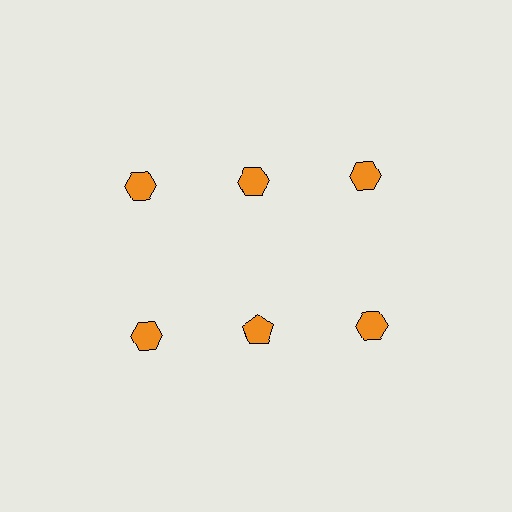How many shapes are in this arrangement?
There are 6 shapes arranged in a grid pattern.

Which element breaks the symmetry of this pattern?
The orange pentagon in the second row, second from left column breaks the symmetry. All other shapes are orange hexagons.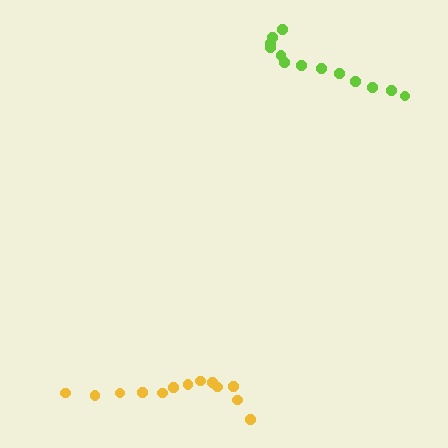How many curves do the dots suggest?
There are 2 distinct paths.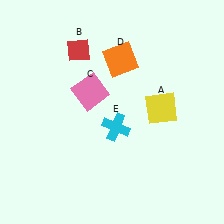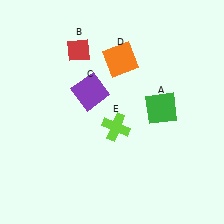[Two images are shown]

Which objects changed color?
A changed from yellow to green. C changed from pink to purple. E changed from cyan to lime.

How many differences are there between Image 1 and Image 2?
There are 3 differences between the two images.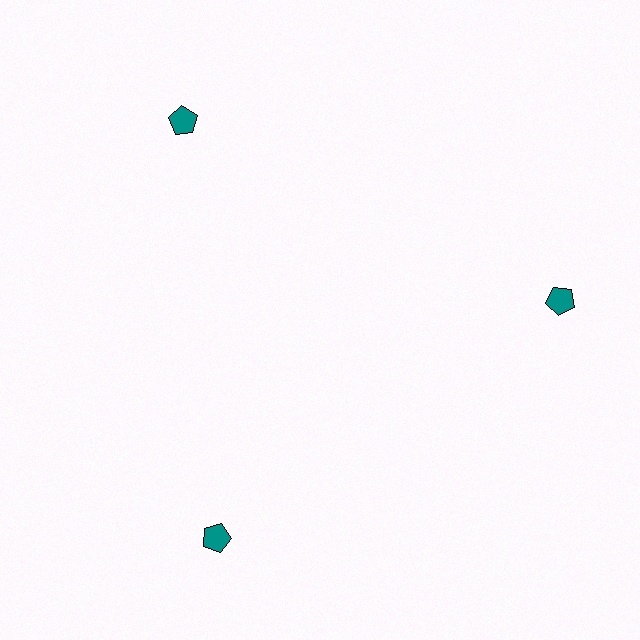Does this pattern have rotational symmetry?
Yes, this pattern has 3-fold rotational symmetry. It looks the same after rotating 120 degrees around the center.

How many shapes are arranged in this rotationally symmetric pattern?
There are 3 shapes, arranged in 3 groups of 1.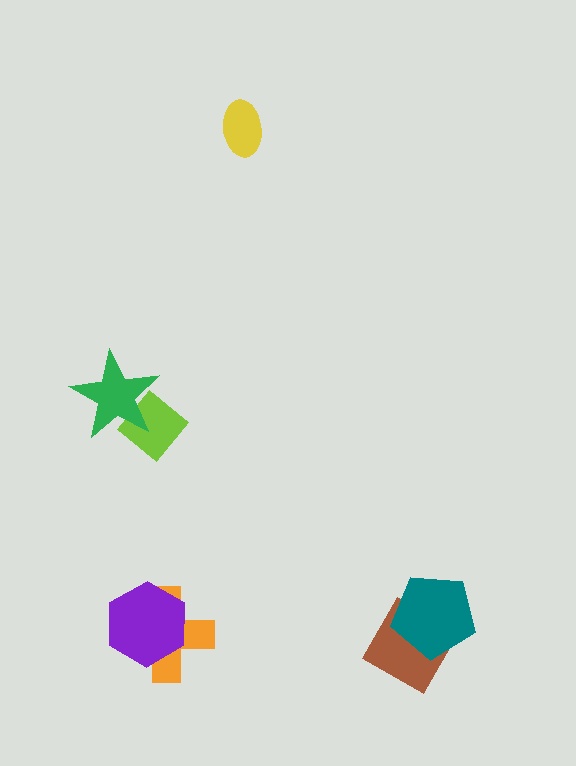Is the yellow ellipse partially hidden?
No, no other shape covers it.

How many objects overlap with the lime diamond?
1 object overlaps with the lime diamond.